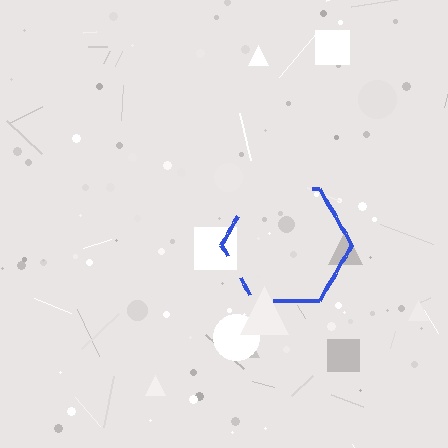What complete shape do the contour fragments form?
The contour fragments form a hexagon.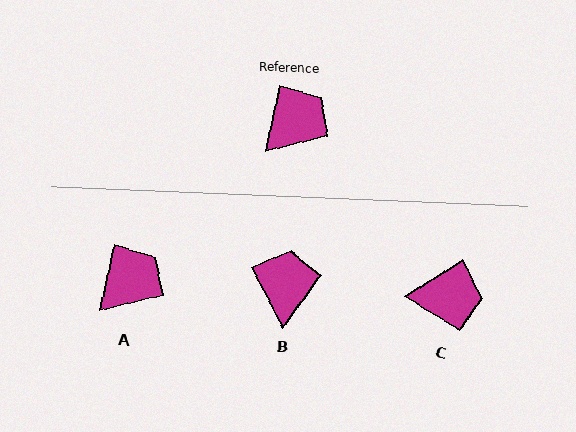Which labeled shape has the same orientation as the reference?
A.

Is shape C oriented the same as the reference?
No, it is off by about 46 degrees.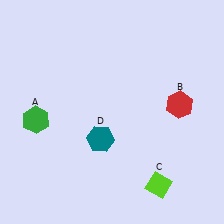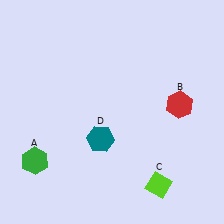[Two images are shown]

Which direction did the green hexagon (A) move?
The green hexagon (A) moved down.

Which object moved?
The green hexagon (A) moved down.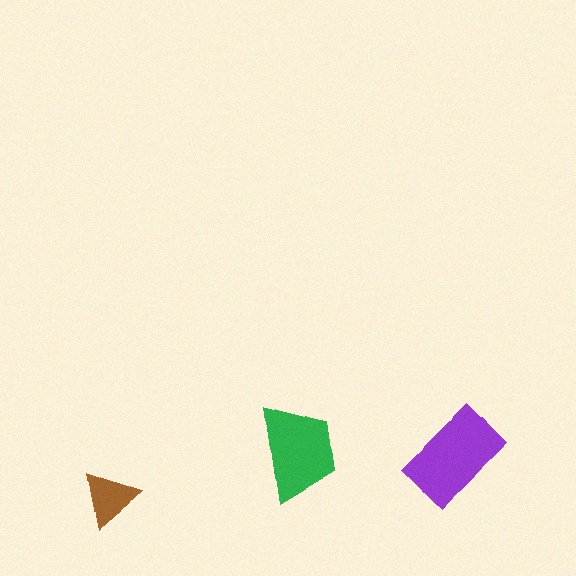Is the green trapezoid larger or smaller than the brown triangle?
Larger.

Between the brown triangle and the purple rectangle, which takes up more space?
The purple rectangle.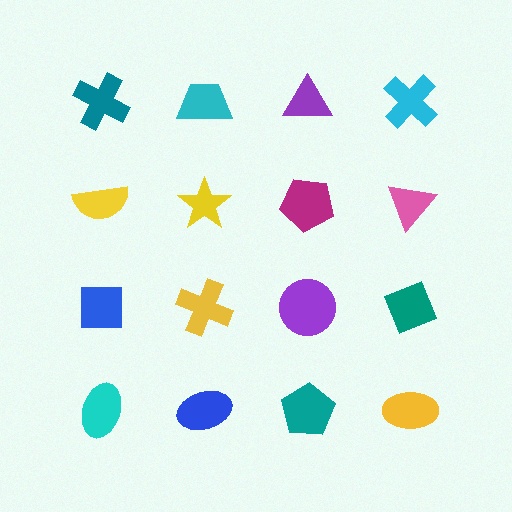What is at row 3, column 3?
A purple circle.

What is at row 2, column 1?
A yellow semicircle.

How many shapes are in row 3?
4 shapes.